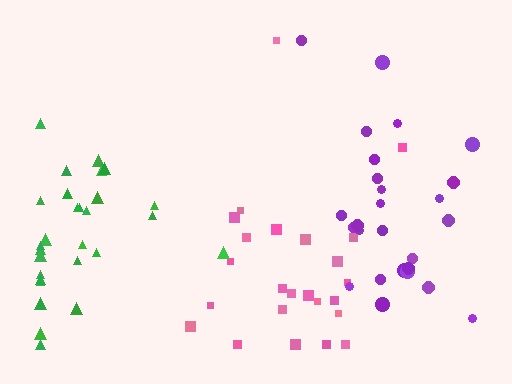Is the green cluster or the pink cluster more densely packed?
Green.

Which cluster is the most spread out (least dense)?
Pink.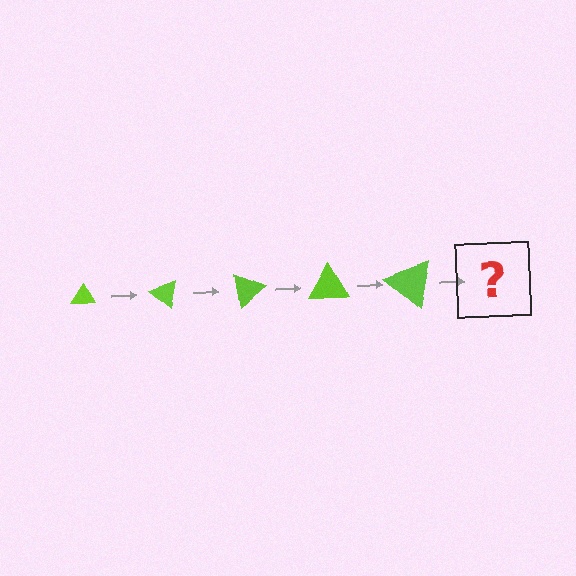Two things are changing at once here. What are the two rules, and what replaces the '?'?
The two rules are that the triangle grows larger each step and it rotates 40 degrees each step. The '?' should be a triangle, larger than the previous one and rotated 200 degrees from the start.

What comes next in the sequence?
The next element should be a triangle, larger than the previous one and rotated 200 degrees from the start.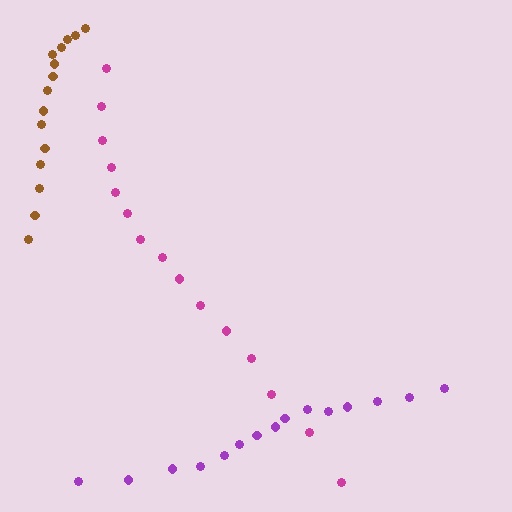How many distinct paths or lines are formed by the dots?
There are 3 distinct paths.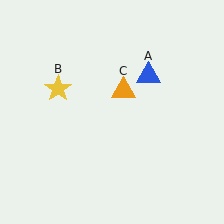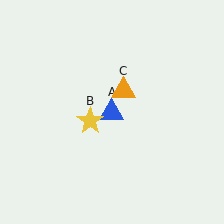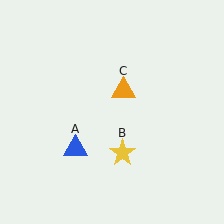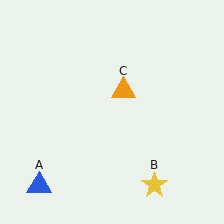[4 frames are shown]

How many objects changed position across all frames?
2 objects changed position: blue triangle (object A), yellow star (object B).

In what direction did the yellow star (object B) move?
The yellow star (object B) moved down and to the right.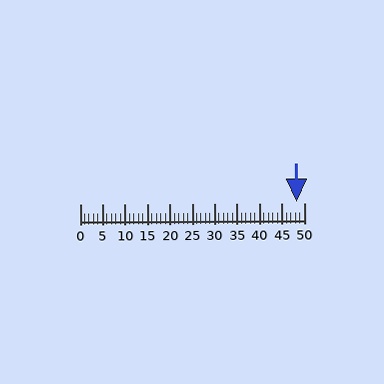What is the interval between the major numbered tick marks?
The major tick marks are spaced 5 units apart.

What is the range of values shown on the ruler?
The ruler shows values from 0 to 50.